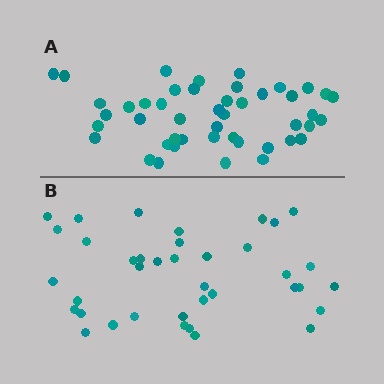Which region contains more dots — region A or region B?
Region A (the top region) has more dots.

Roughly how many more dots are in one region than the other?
Region A has roughly 8 or so more dots than region B.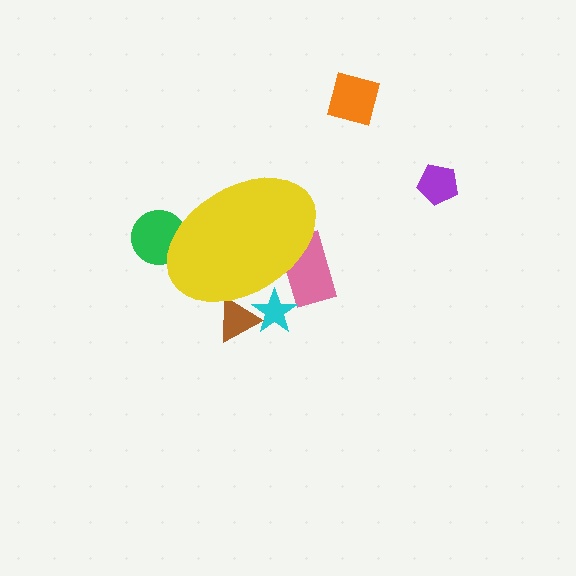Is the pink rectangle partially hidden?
Yes, the pink rectangle is partially hidden behind the yellow ellipse.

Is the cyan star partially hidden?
Yes, the cyan star is partially hidden behind the yellow ellipse.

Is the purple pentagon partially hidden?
No, the purple pentagon is fully visible.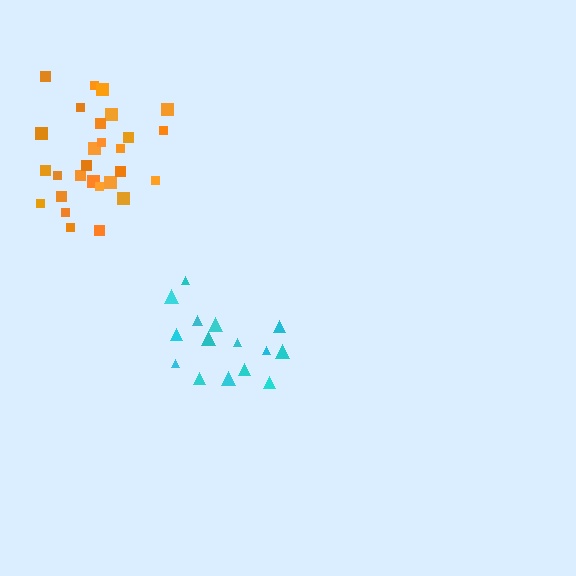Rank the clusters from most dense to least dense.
orange, cyan.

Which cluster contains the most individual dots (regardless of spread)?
Orange (28).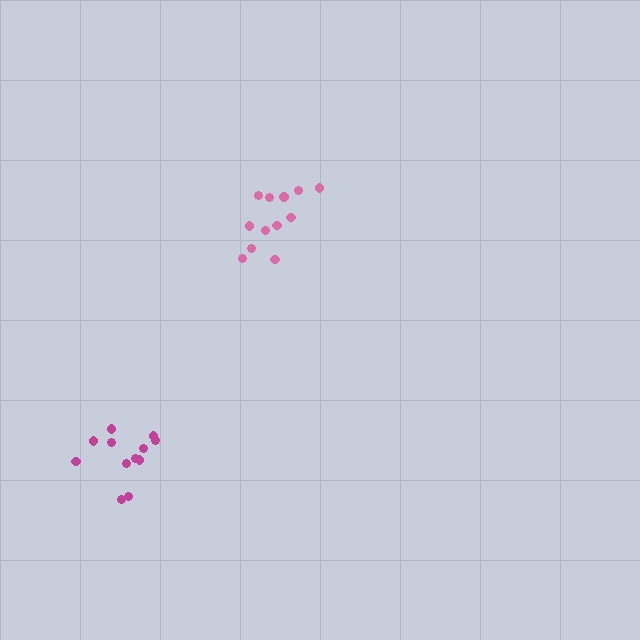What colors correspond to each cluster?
The clusters are colored: magenta, pink.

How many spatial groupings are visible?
There are 2 spatial groupings.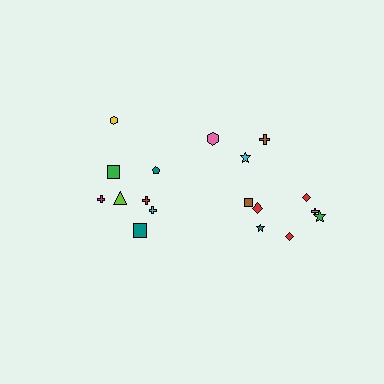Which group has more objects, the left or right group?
The right group.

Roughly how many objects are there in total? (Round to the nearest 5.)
Roughly 20 objects in total.